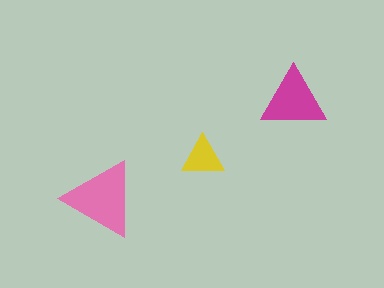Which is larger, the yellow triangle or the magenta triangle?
The magenta one.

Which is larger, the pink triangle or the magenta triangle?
The pink one.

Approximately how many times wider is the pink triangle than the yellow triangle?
About 2 times wider.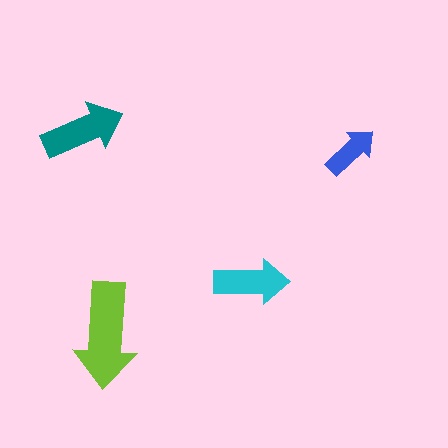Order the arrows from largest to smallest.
the lime one, the teal one, the cyan one, the blue one.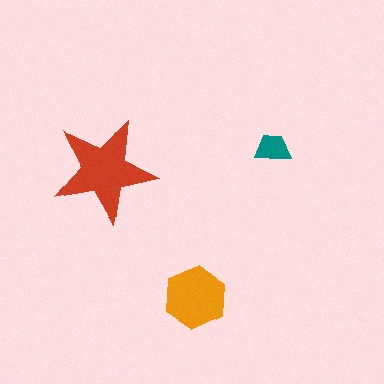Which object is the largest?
The red star.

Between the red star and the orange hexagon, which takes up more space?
The red star.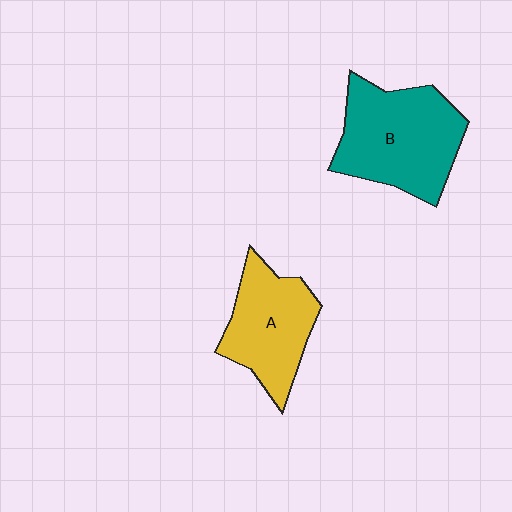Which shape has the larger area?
Shape B (teal).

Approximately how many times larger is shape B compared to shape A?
Approximately 1.3 times.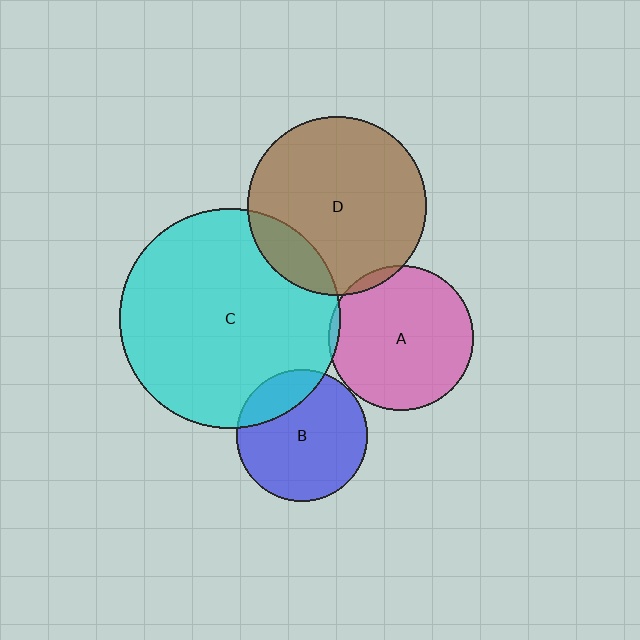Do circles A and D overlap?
Yes.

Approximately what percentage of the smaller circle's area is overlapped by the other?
Approximately 5%.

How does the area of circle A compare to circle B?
Approximately 1.2 times.